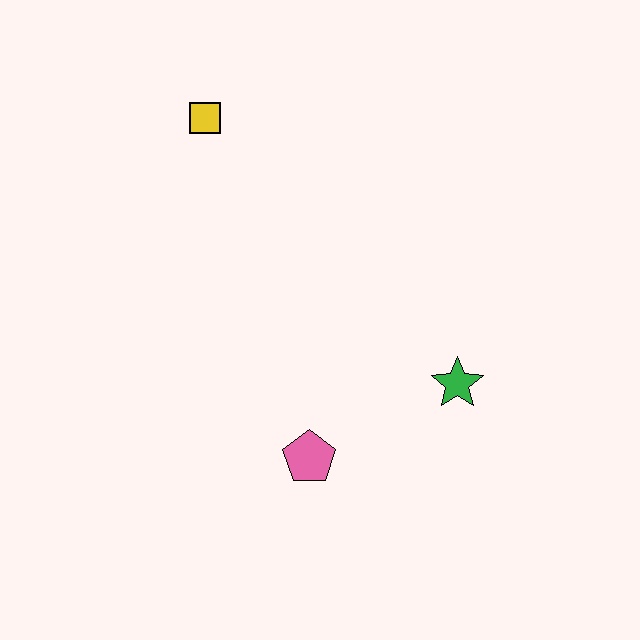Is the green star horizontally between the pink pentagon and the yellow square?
No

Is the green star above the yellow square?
No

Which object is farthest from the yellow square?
The green star is farthest from the yellow square.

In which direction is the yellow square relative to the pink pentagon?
The yellow square is above the pink pentagon.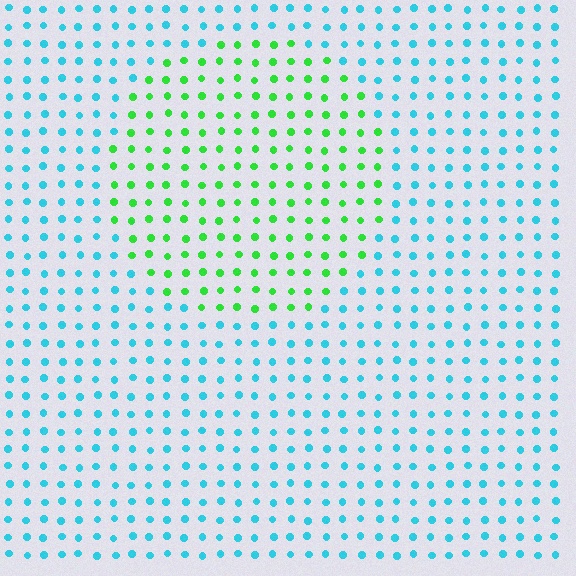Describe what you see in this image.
The image is filled with small cyan elements in a uniform arrangement. A circle-shaped region is visible where the elements are tinted to a slightly different hue, forming a subtle color boundary.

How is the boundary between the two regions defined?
The boundary is defined purely by a slight shift in hue (about 63 degrees). Spacing, size, and orientation are identical on both sides.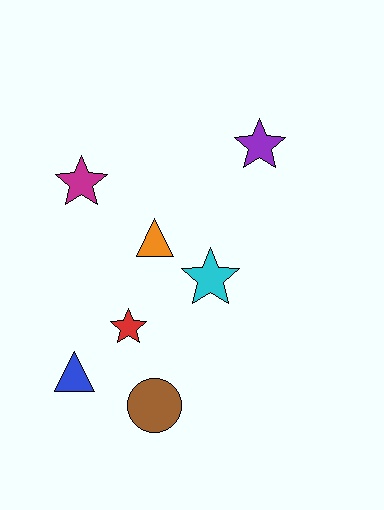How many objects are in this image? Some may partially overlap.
There are 7 objects.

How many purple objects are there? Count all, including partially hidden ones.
There is 1 purple object.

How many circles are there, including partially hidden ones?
There is 1 circle.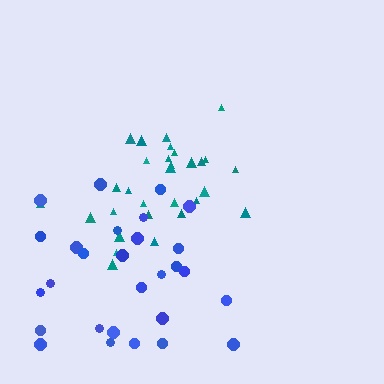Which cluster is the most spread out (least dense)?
Blue.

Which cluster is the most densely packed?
Teal.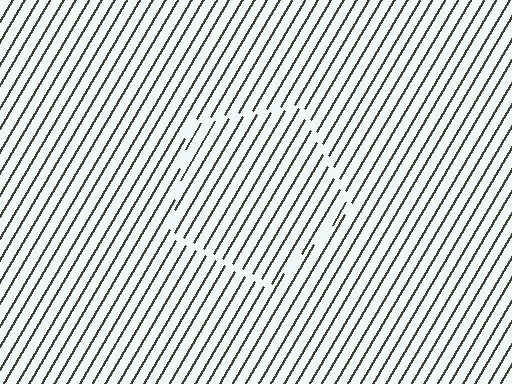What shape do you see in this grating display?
An illusory pentagon. The interior of the shape contains the same grating, shifted by half a period — the contour is defined by the phase discontinuity where line-ends from the inner and outer gratings abut.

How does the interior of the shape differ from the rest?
The interior of the shape contains the same grating, shifted by half a period — the contour is defined by the phase discontinuity where line-ends from the inner and outer gratings abut.